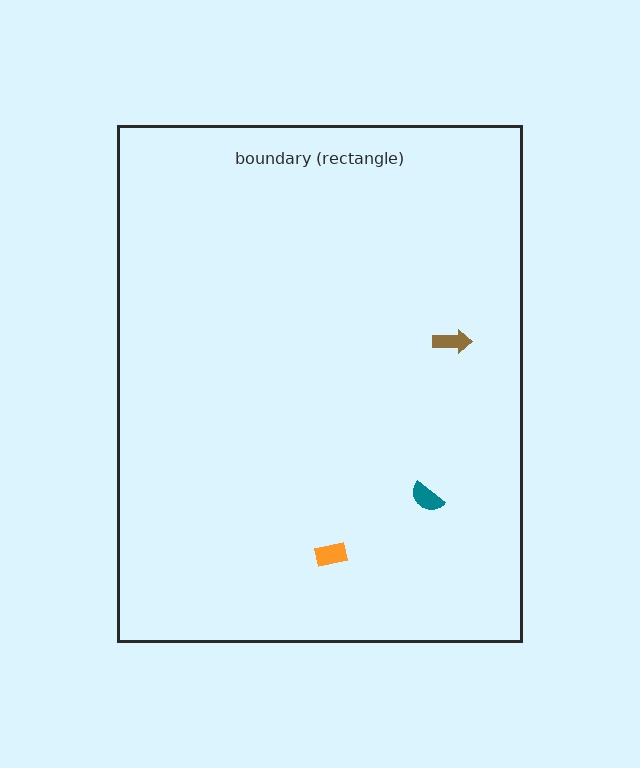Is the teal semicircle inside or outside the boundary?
Inside.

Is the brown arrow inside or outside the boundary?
Inside.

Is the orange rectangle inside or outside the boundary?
Inside.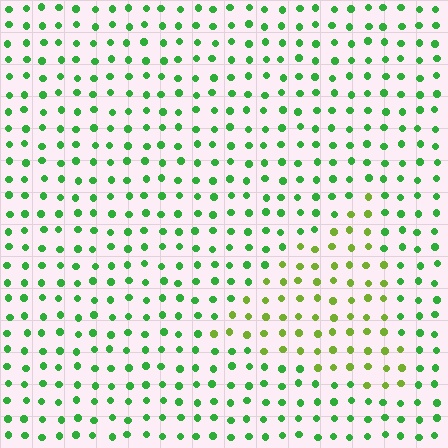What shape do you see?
I see a triangle.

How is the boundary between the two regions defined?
The boundary is defined purely by a slight shift in hue (about 38 degrees). Spacing, size, and orientation are identical on both sides.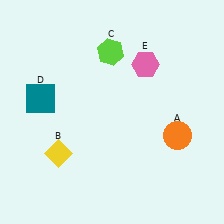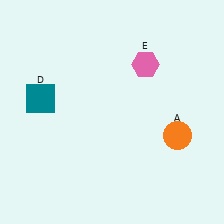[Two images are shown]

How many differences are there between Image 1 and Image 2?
There are 2 differences between the two images.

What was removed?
The lime hexagon (C), the yellow diamond (B) were removed in Image 2.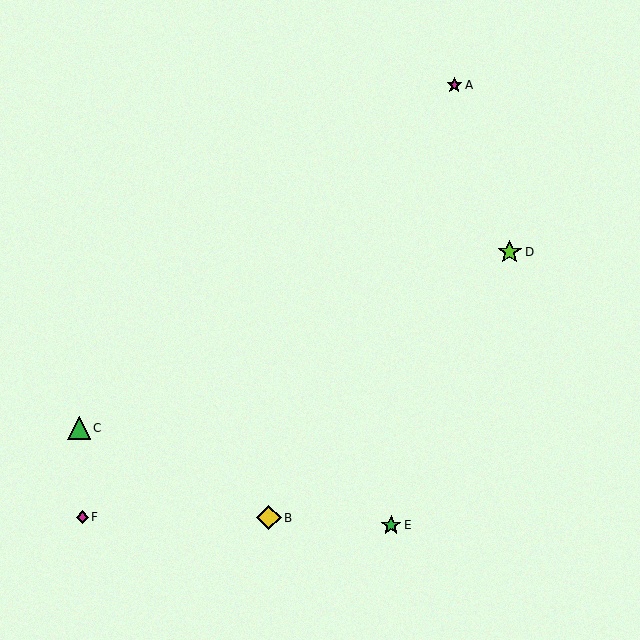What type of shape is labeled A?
Shape A is a magenta star.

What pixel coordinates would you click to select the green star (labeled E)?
Click at (391, 525) to select the green star E.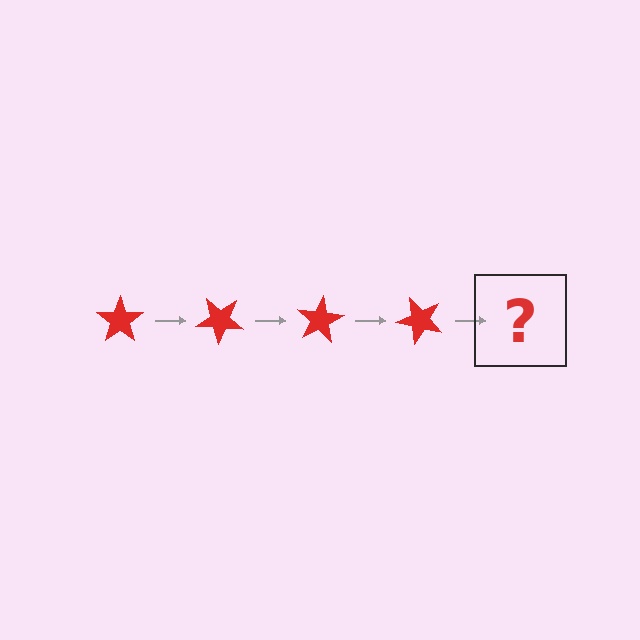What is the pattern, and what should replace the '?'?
The pattern is that the star rotates 40 degrees each step. The '?' should be a red star rotated 160 degrees.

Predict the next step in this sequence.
The next step is a red star rotated 160 degrees.